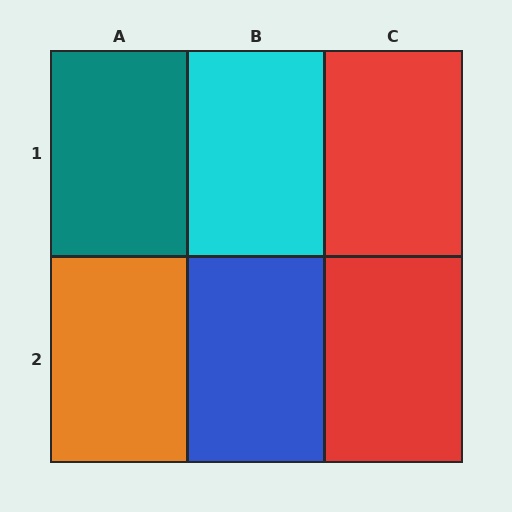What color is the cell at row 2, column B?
Blue.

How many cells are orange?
1 cell is orange.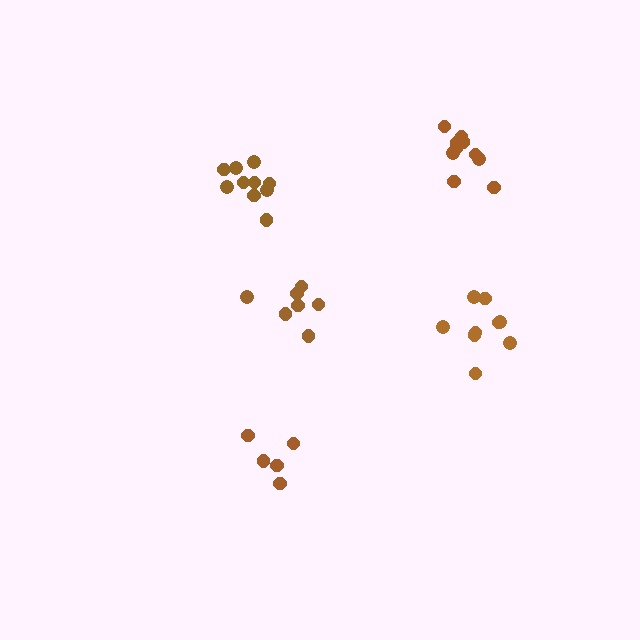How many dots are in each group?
Group 1: 10 dots, Group 2: 7 dots, Group 3: 5 dots, Group 4: 10 dots, Group 5: 9 dots (41 total).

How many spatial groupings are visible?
There are 5 spatial groupings.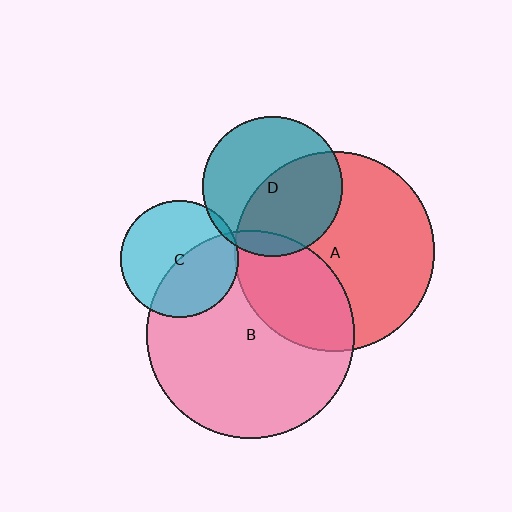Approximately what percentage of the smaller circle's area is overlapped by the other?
Approximately 50%.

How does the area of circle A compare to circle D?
Approximately 2.0 times.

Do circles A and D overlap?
Yes.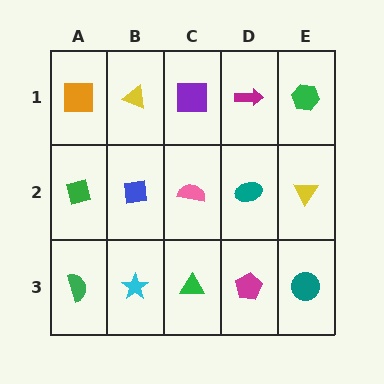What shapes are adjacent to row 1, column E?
A yellow triangle (row 2, column E), a magenta arrow (row 1, column D).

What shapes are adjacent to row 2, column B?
A yellow triangle (row 1, column B), a cyan star (row 3, column B), a green diamond (row 2, column A), a pink semicircle (row 2, column C).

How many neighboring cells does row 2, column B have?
4.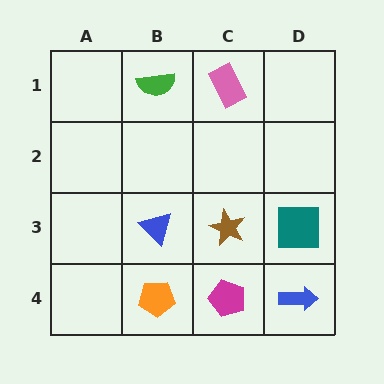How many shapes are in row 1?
2 shapes.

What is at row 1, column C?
A pink rectangle.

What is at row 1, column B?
A green semicircle.